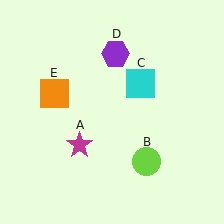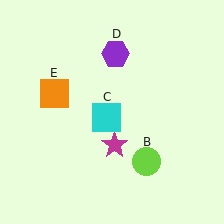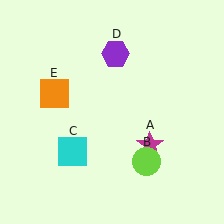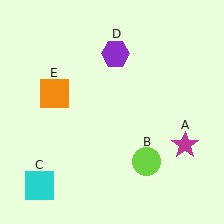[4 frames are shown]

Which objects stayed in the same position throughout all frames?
Lime circle (object B) and purple hexagon (object D) and orange square (object E) remained stationary.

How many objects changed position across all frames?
2 objects changed position: magenta star (object A), cyan square (object C).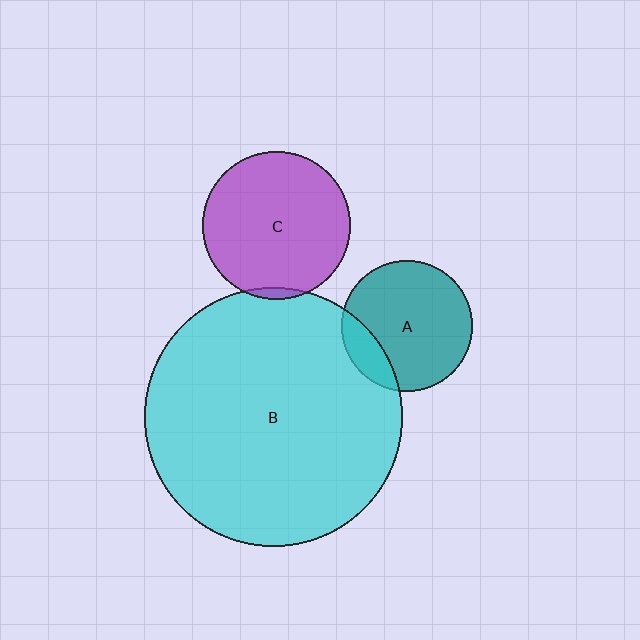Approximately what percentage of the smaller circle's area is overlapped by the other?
Approximately 15%.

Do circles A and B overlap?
Yes.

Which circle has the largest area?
Circle B (cyan).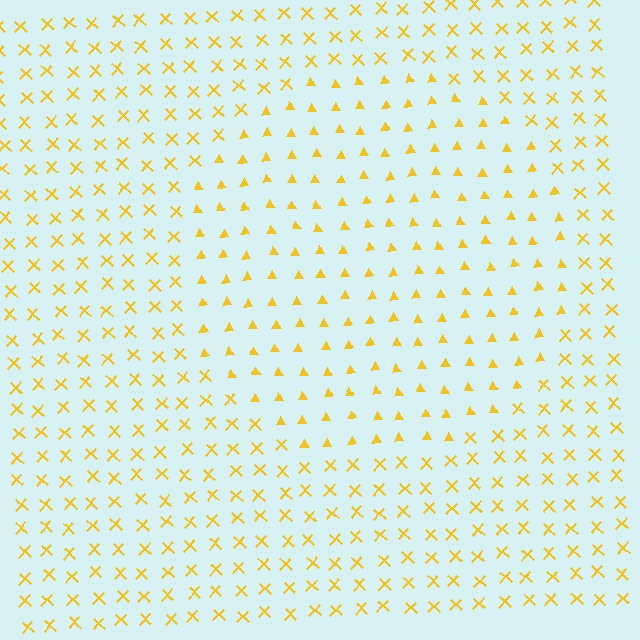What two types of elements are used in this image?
The image uses triangles inside the circle region and X marks outside it.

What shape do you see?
I see a circle.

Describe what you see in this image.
The image is filled with small yellow elements arranged in a uniform grid. A circle-shaped region contains triangles, while the surrounding area contains X marks. The boundary is defined purely by the change in element shape.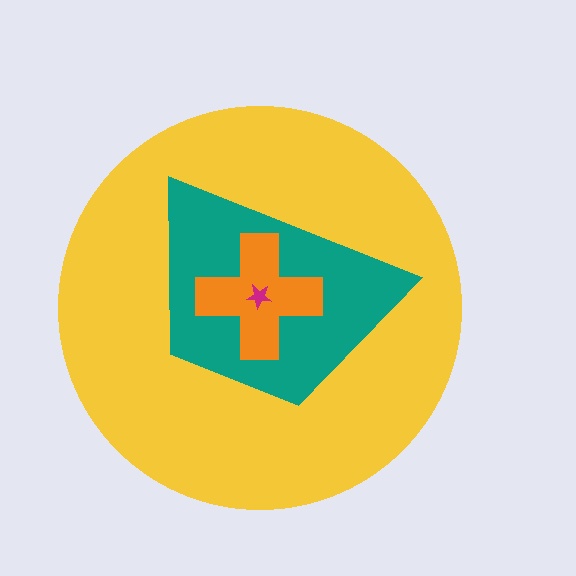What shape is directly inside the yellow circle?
The teal trapezoid.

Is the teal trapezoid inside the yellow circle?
Yes.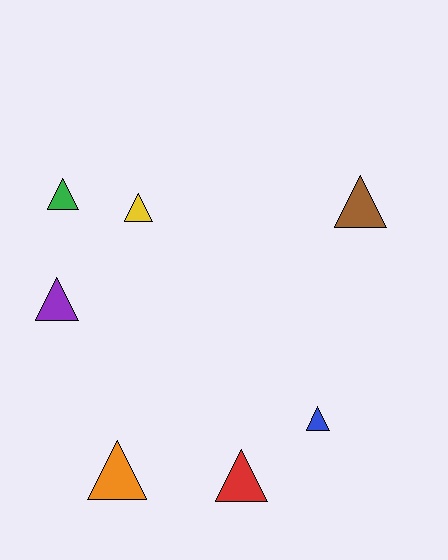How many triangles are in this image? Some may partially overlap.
There are 7 triangles.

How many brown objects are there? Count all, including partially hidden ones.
There is 1 brown object.